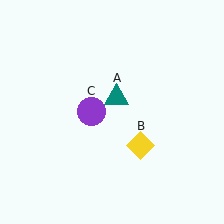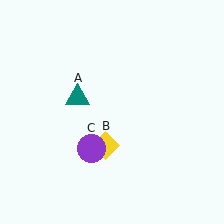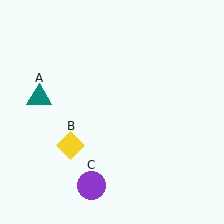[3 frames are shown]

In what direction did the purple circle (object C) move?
The purple circle (object C) moved down.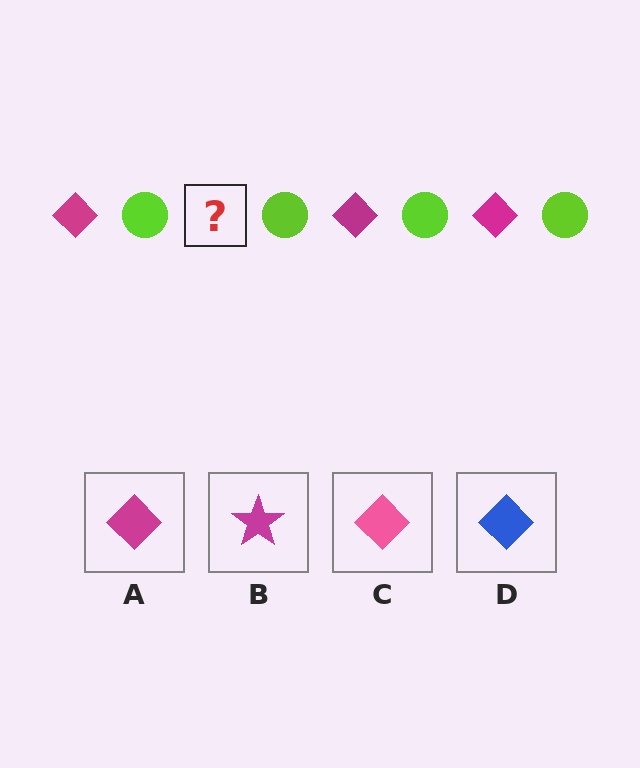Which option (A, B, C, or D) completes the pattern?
A.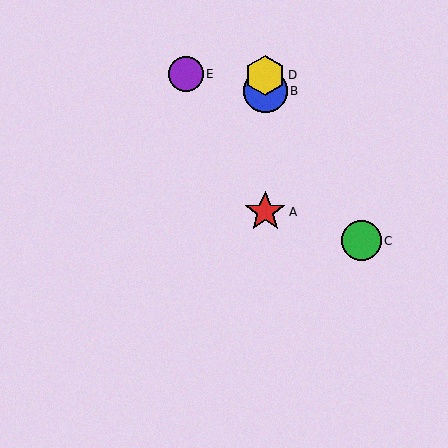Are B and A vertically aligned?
Yes, both are at x≈265.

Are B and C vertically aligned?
No, B is at x≈265 and C is at x≈361.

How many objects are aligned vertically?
3 objects (A, B, D) are aligned vertically.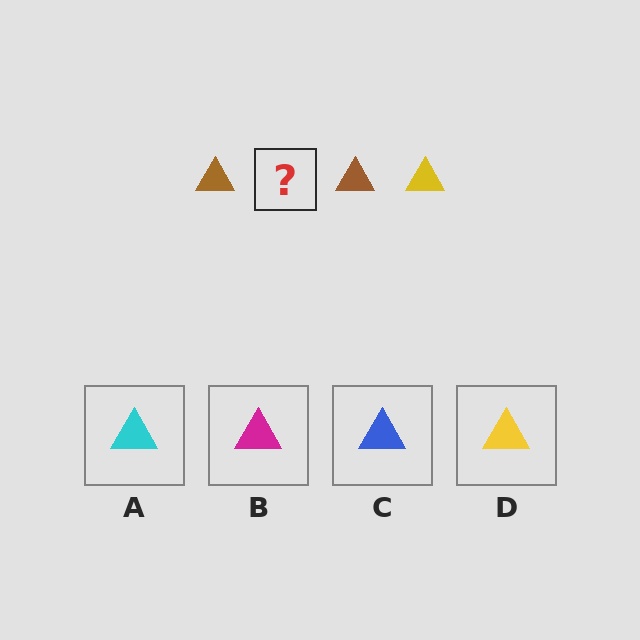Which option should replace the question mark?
Option D.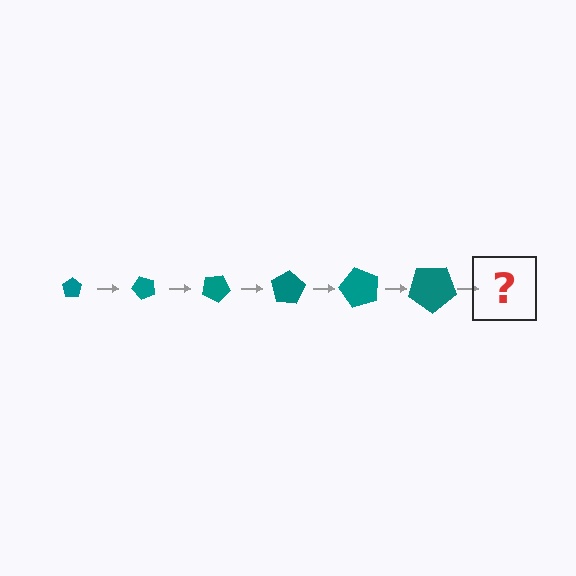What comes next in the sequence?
The next element should be a pentagon, larger than the previous one and rotated 300 degrees from the start.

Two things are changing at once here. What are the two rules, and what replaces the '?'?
The two rules are that the pentagon grows larger each step and it rotates 50 degrees each step. The '?' should be a pentagon, larger than the previous one and rotated 300 degrees from the start.